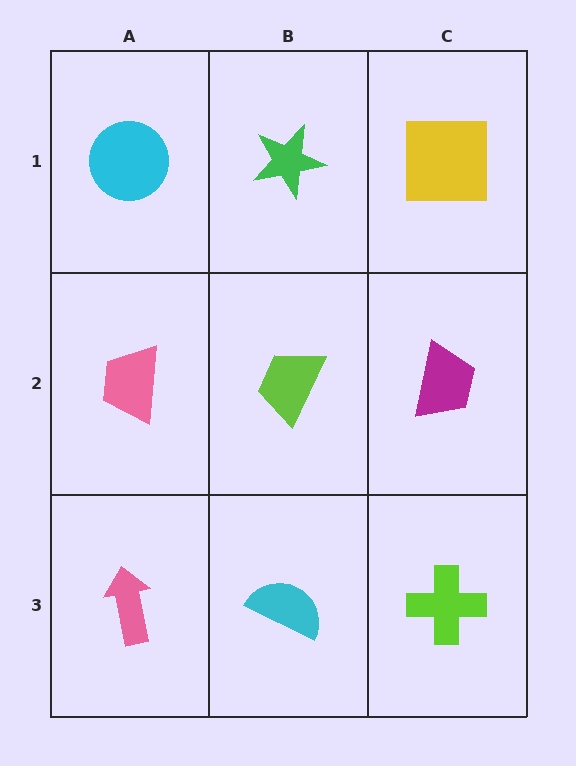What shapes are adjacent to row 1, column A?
A pink trapezoid (row 2, column A), a green star (row 1, column B).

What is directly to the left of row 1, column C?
A green star.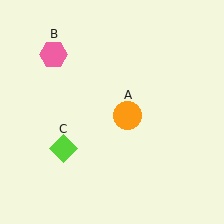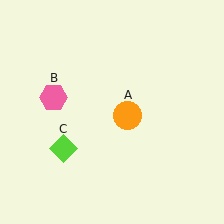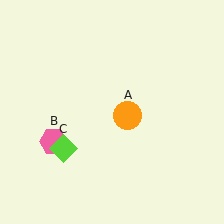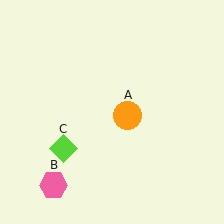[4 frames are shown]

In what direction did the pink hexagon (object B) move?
The pink hexagon (object B) moved down.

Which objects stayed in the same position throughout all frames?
Orange circle (object A) and lime diamond (object C) remained stationary.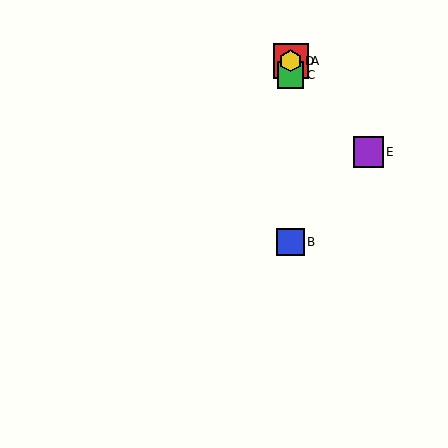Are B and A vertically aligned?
Yes, both are at x≈291.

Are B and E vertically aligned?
No, B is at x≈291 and E is at x≈368.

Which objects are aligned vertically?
Objects A, B, C, D are aligned vertically.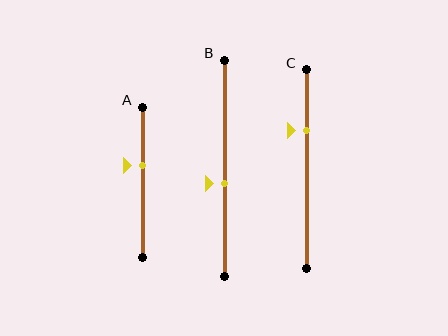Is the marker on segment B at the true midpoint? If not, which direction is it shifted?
No, the marker on segment B is shifted downward by about 7% of the segment length.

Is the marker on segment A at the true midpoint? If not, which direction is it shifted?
No, the marker on segment A is shifted upward by about 11% of the segment length.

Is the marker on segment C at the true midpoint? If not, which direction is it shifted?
No, the marker on segment C is shifted upward by about 19% of the segment length.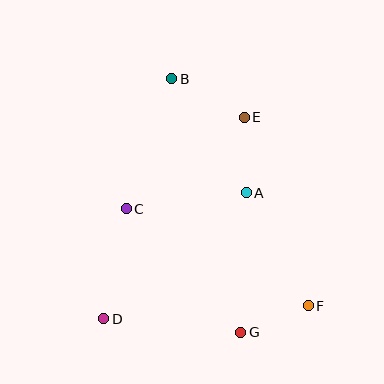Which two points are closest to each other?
Points F and G are closest to each other.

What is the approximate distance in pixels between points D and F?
The distance between D and F is approximately 205 pixels.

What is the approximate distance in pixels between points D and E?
The distance between D and E is approximately 246 pixels.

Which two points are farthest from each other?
Points B and F are farthest from each other.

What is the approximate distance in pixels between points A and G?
The distance between A and G is approximately 139 pixels.